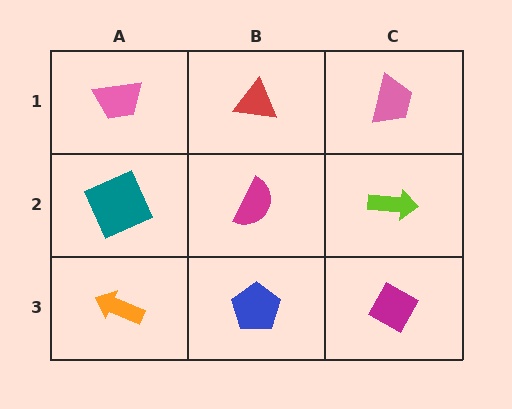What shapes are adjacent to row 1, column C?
A lime arrow (row 2, column C), a red triangle (row 1, column B).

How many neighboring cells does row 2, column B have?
4.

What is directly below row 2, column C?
A magenta diamond.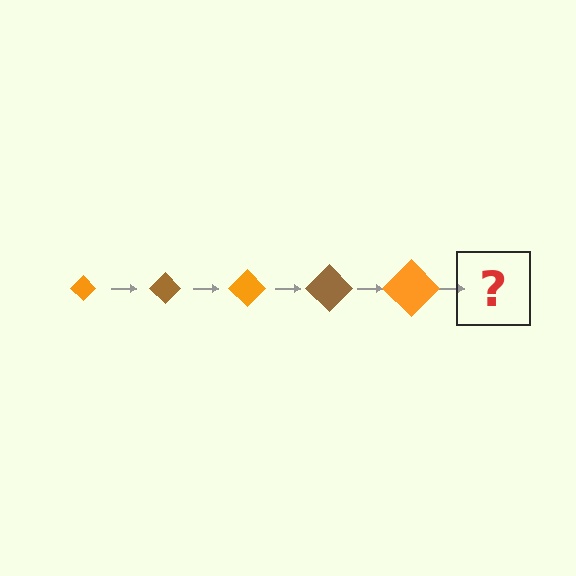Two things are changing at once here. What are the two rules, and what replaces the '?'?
The two rules are that the diamond grows larger each step and the color cycles through orange and brown. The '?' should be a brown diamond, larger than the previous one.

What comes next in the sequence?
The next element should be a brown diamond, larger than the previous one.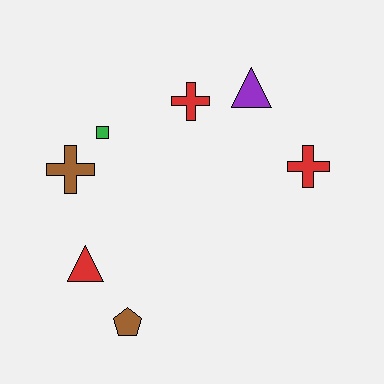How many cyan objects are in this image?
There are no cyan objects.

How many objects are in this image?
There are 7 objects.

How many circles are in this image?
There are no circles.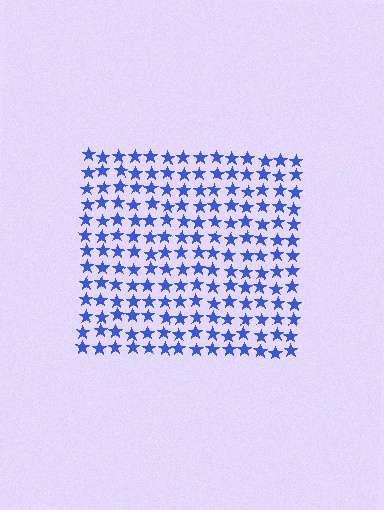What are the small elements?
The small elements are stars.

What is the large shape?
The large shape is a square.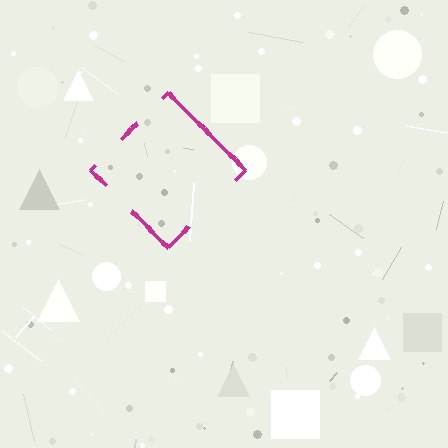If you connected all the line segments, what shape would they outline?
They would outline a diamond.